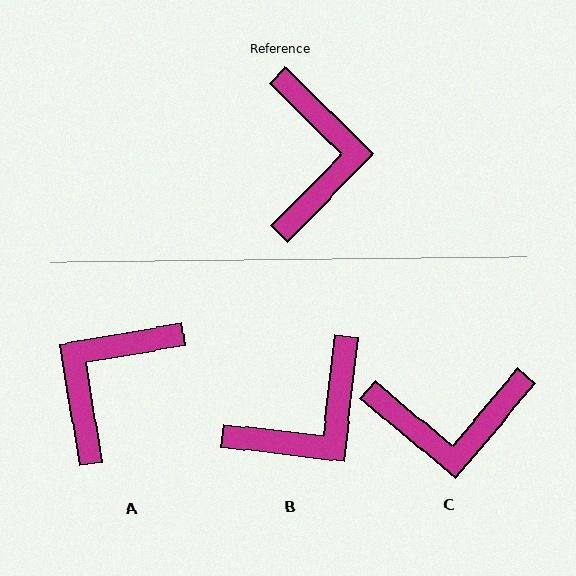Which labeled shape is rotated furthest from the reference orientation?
A, about 144 degrees away.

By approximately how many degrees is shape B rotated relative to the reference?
Approximately 52 degrees clockwise.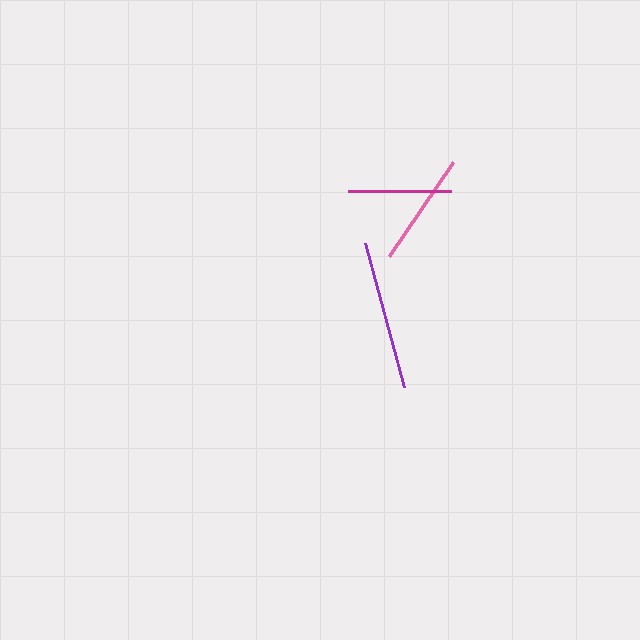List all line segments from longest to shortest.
From longest to shortest: purple, pink, magenta.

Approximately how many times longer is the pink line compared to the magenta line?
The pink line is approximately 1.1 times the length of the magenta line.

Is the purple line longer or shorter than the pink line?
The purple line is longer than the pink line.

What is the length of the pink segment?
The pink segment is approximately 114 pixels long.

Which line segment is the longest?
The purple line is the longest at approximately 149 pixels.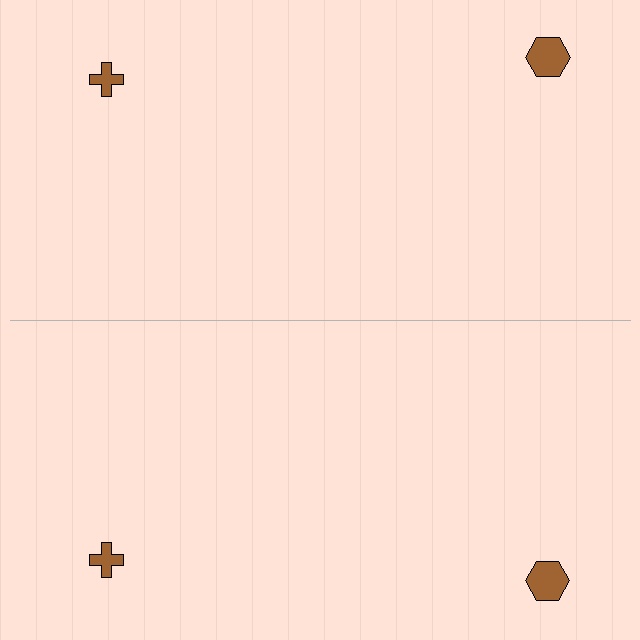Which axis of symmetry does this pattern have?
The pattern has a horizontal axis of symmetry running through the center of the image.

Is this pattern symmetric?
Yes, this pattern has bilateral (reflection) symmetry.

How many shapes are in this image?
There are 4 shapes in this image.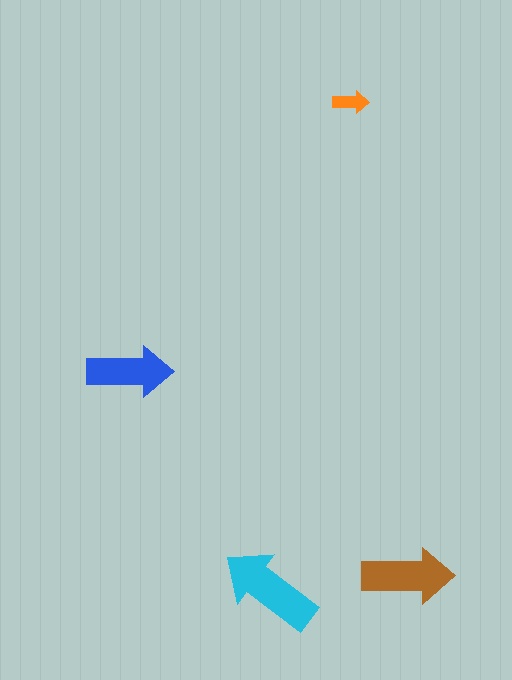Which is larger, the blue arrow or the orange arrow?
The blue one.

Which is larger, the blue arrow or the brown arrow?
The brown one.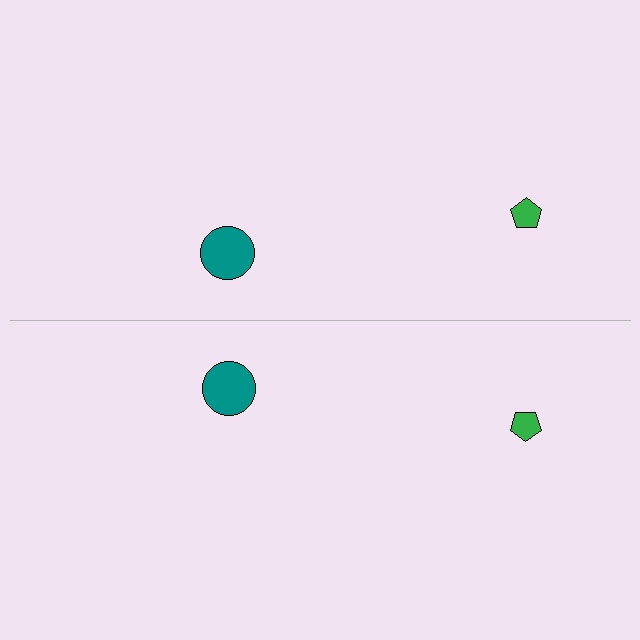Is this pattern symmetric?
Yes, this pattern has bilateral (reflection) symmetry.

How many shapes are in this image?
There are 4 shapes in this image.